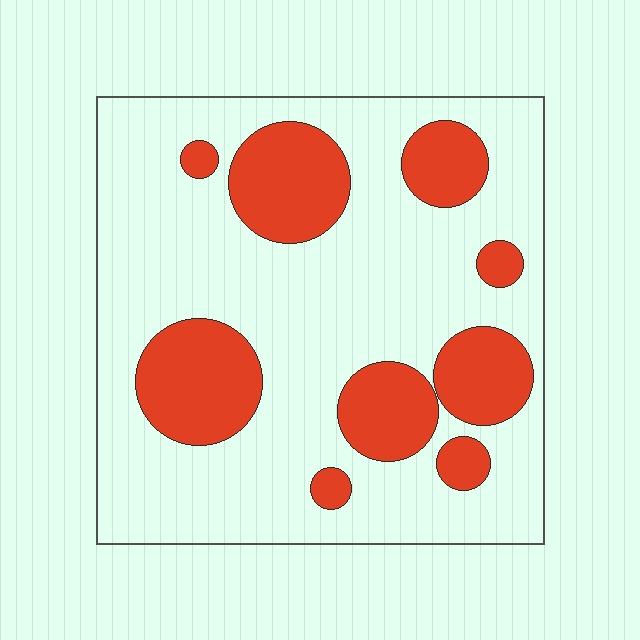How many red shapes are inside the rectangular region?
9.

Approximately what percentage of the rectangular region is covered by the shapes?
Approximately 25%.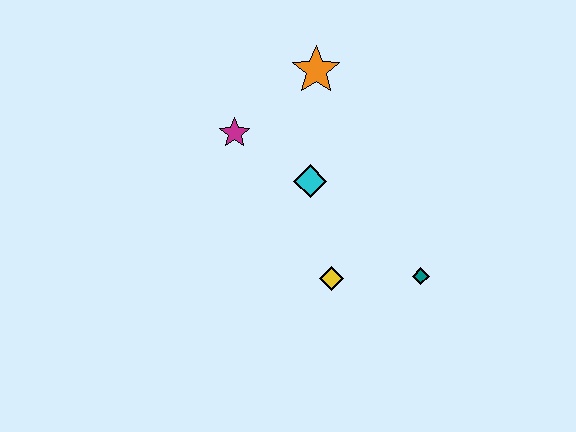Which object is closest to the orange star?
The magenta star is closest to the orange star.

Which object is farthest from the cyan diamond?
The teal diamond is farthest from the cyan diamond.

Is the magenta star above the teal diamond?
Yes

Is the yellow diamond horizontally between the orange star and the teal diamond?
Yes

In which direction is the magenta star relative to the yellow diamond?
The magenta star is above the yellow diamond.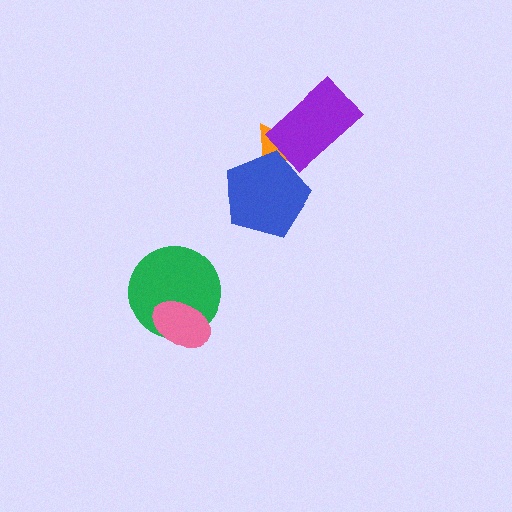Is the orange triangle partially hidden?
Yes, it is partially covered by another shape.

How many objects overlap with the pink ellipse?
1 object overlaps with the pink ellipse.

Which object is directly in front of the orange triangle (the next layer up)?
The blue pentagon is directly in front of the orange triangle.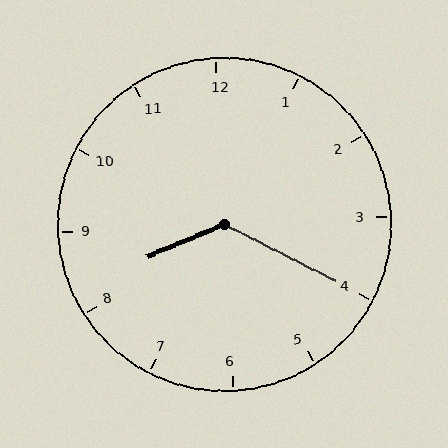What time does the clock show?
8:20.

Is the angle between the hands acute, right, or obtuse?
It is obtuse.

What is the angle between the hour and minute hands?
Approximately 130 degrees.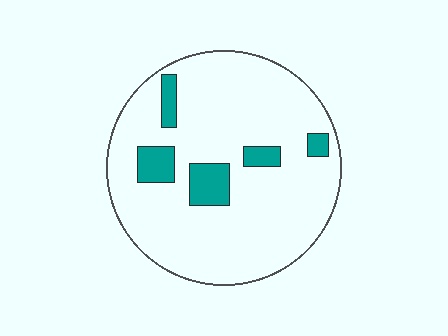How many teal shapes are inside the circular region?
5.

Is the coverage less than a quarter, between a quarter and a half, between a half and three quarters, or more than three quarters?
Less than a quarter.